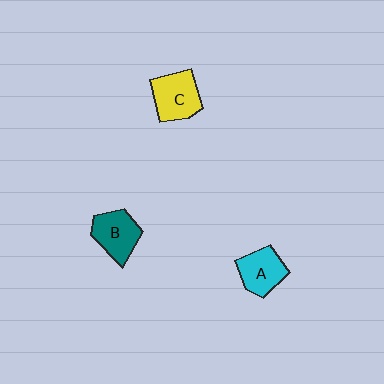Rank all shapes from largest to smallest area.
From largest to smallest: C (yellow), B (teal), A (cyan).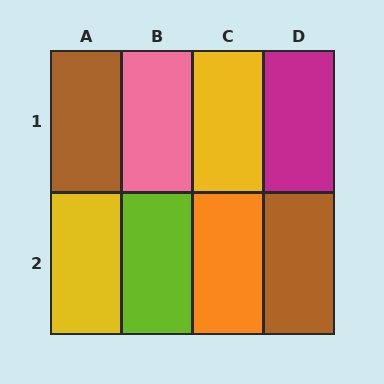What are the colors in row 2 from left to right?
Yellow, lime, orange, brown.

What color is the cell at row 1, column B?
Pink.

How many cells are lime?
1 cell is lime.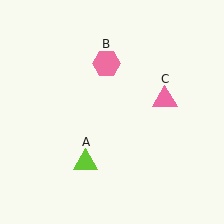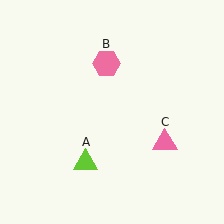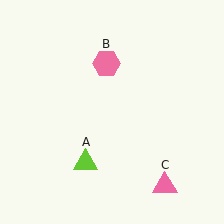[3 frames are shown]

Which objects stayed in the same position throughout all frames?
Lime triangle (object A) and pink hexagon (object B) remained stationary.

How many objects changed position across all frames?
1 object changed position: pink triangle (object C).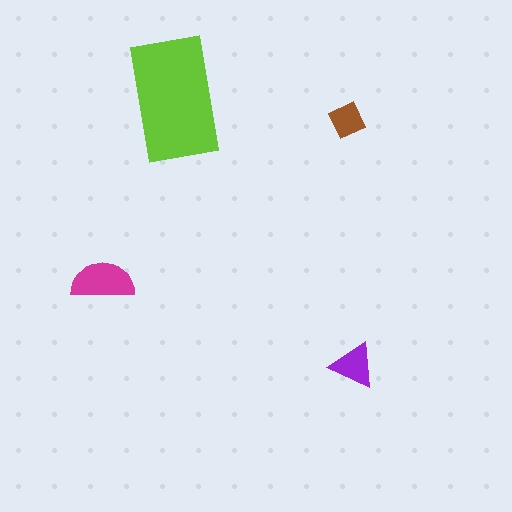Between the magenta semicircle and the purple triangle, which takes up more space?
The magenta semicircle.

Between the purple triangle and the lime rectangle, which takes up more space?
The lime rectangle.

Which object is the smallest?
The brown diamond.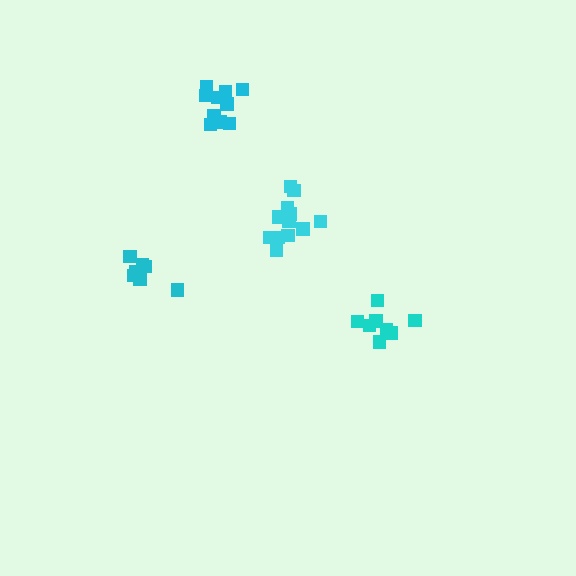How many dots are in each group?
Group 1: 12 dots, Group 2: 8 dots, Group 3: 8 dots, Group 4: 10 dots (38 total).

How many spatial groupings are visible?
There are 4 spatial groupings.